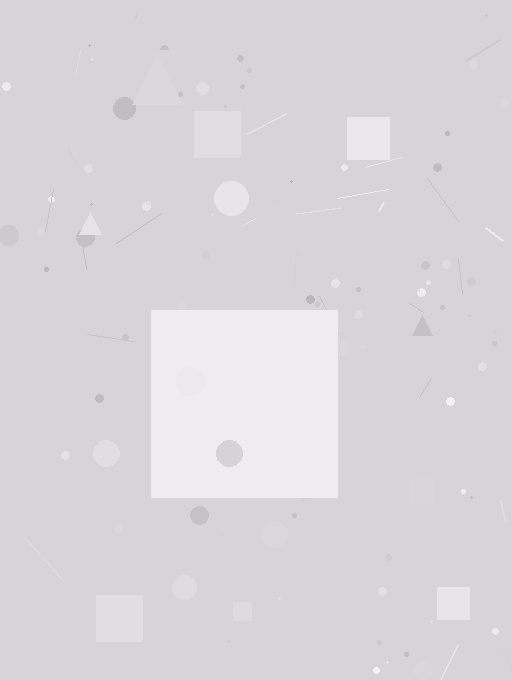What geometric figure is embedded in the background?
A square is embedded in the background.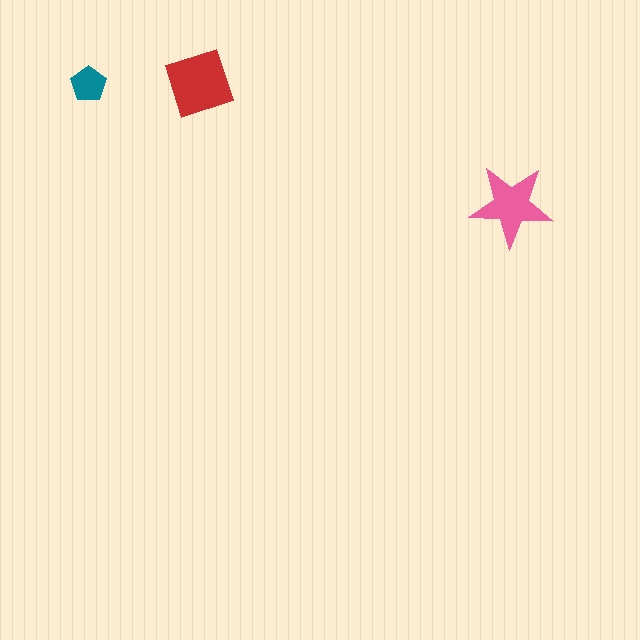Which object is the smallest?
The teal pentagon.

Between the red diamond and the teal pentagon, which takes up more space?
The red diamond.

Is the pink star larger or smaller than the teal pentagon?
Larger.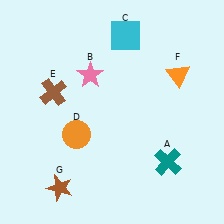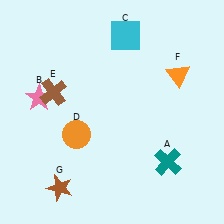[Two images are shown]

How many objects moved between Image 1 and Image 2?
1 object moved between the two images.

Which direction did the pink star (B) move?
The pink star (B) moved left.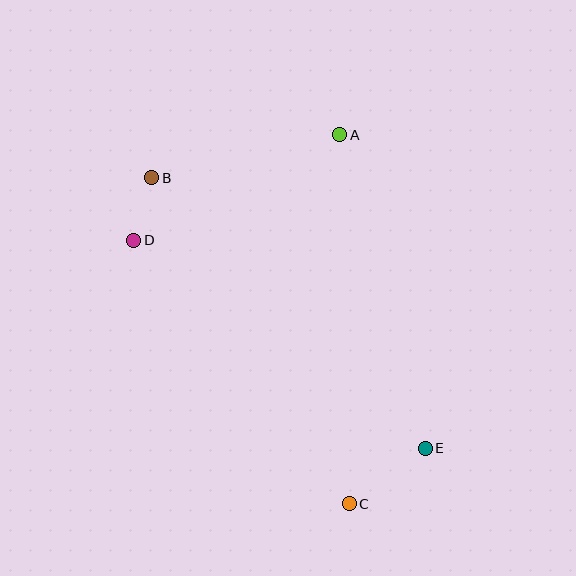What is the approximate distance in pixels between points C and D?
The distance between C and D is approximately 340 pixels.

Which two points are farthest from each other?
Points B and E are farthest from each other.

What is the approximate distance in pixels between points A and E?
The distance between A and E is approximately 325 pixels.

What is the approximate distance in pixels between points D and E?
The distance between D and E is approximately 358 pixels.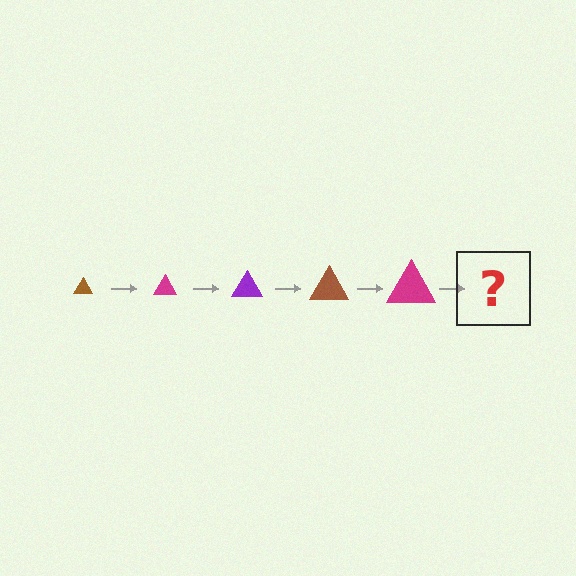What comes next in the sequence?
The next element should be a purple triangle, larger than the previous one.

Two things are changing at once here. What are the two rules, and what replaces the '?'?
The two rules are that the triangle grows larger each step and the color cycles through brown, magenta, and purple. The '?' should be a purple triangle, larger than the previous one.